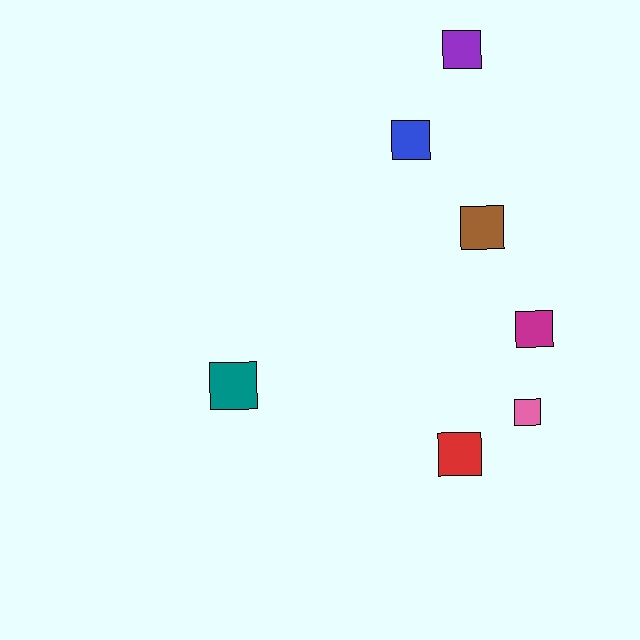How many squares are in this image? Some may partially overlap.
There are 7 squares.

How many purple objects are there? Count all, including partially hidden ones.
There is 1 purple object.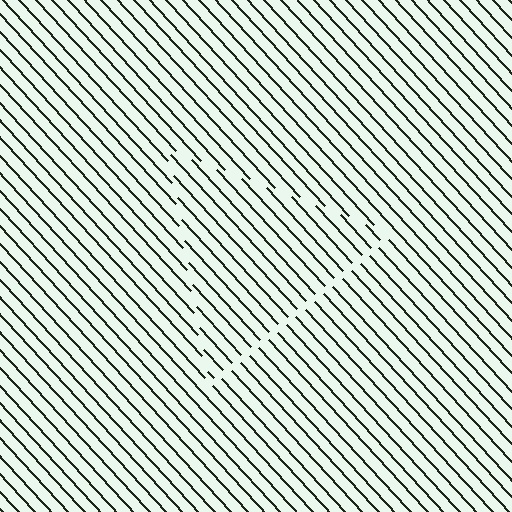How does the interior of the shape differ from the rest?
The interior of the shape contains the same grating, shifted by half a period — the contour is defined by the phase discontinuity where line-ends from the inner and outer gratings abut.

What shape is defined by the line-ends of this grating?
An illusory triangle. The interior of the shape contains the same grating, shifted by half a period — the contour is defined by the phase discontinuity where line-ends from the inner and outer gratings abut.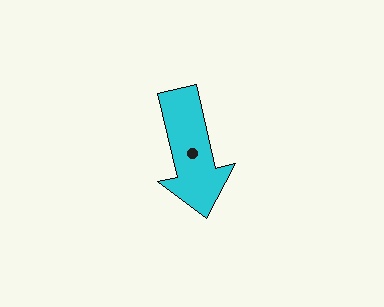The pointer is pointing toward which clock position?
Roughly 6 o'clock.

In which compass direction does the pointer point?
South.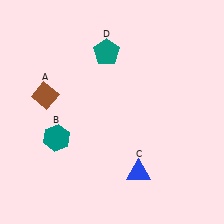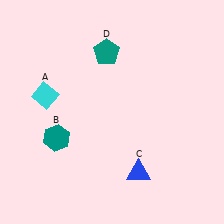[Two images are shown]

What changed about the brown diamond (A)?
In Image 1, A is brown. In Image 2, it changed to cyan.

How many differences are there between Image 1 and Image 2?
There is 1 difference between the two images.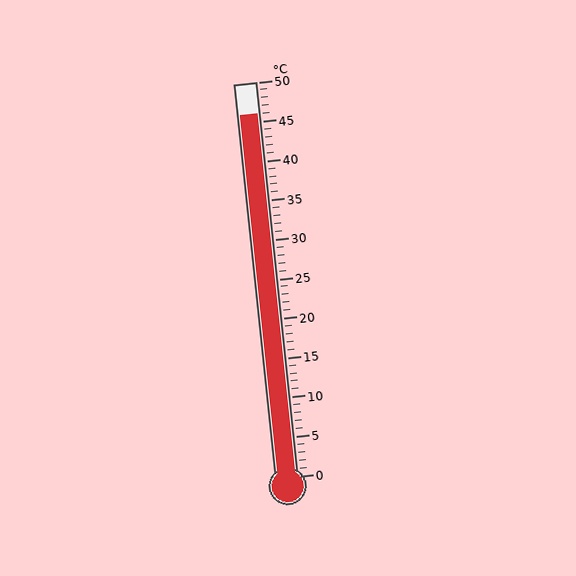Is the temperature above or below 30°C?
The temperature is above 30°C.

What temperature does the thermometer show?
The thermometer shows approximately 46°C.